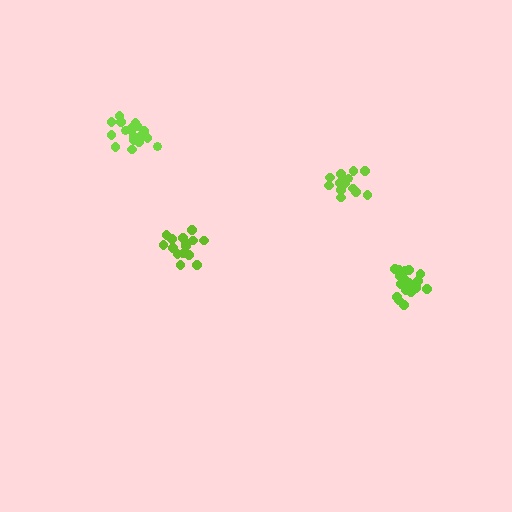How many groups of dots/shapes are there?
There are 4 groups.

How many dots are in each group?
Group 1: 15 dots, Group 2: 21 dots, Group 3: 20 dots, Group 4: 15 dots (71 total).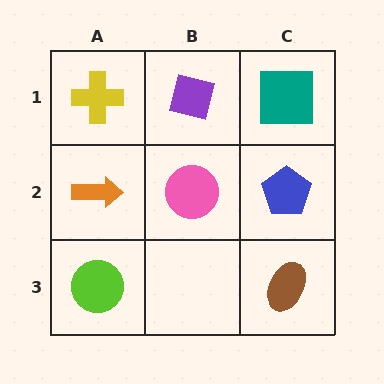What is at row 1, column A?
A yellow cross.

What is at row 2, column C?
A blue pentagon.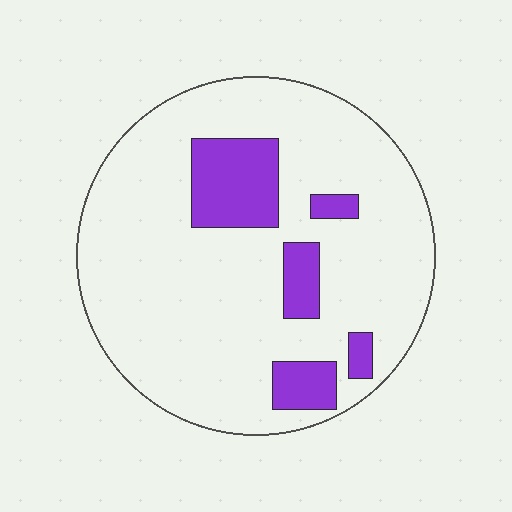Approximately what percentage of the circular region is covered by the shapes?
Approximately 15%.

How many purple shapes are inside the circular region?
5.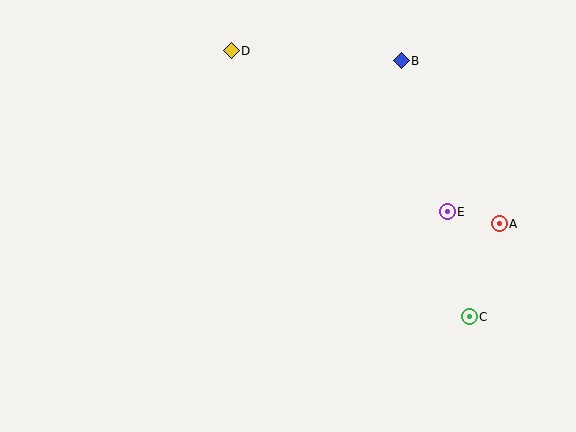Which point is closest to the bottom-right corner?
Point C is closest to the bottom-right corner.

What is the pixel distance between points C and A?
The distance between C and A is 98 pixels.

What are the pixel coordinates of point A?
Point A is at (499, 224).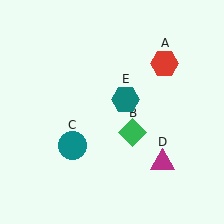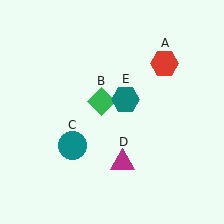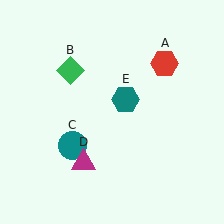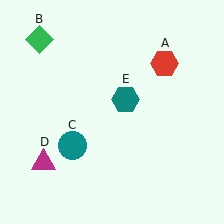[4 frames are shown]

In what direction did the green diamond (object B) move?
The green diamond (object B) moved up and to the left.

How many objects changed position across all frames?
2 objects changed position: green diamond (object B), magenta triangle (object D).